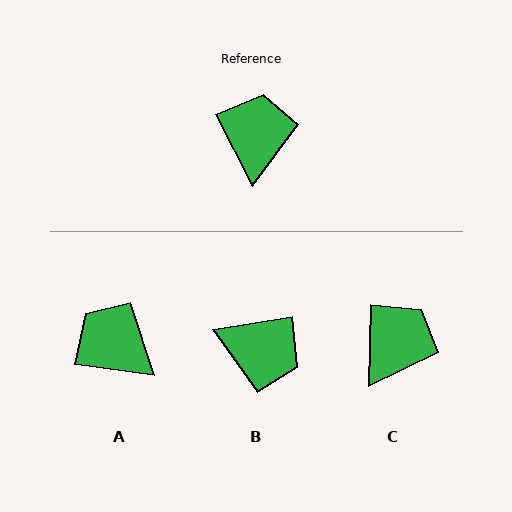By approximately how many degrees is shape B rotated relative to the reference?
Approximately 108 degrees clockwise.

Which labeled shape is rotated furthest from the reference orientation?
B, about 108 degrees away.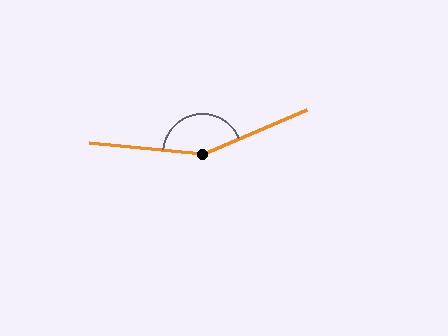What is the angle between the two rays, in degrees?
Approximately 152 degrees.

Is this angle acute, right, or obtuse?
It is obtuse.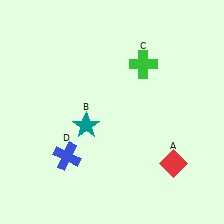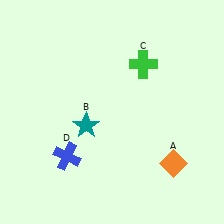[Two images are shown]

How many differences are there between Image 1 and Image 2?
There is 1 difference between the two images.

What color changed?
The diamond (A) changed from red in Image 1 to orange in Image 2.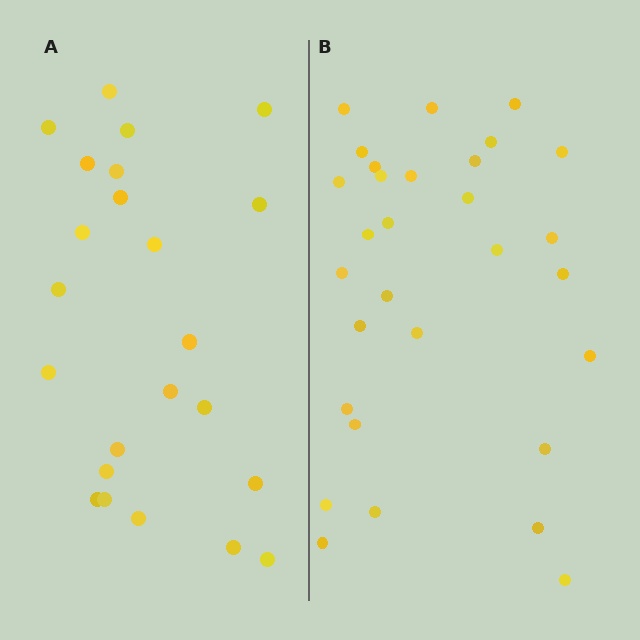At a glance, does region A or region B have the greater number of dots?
Region B (the right region) has more dots.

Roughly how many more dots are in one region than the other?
Region B has roughly 8 or so more dots than region A.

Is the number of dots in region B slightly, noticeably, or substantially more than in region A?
Region B has noticeably more, but not dramatically so. The ratio is roughly 1.3 to 1.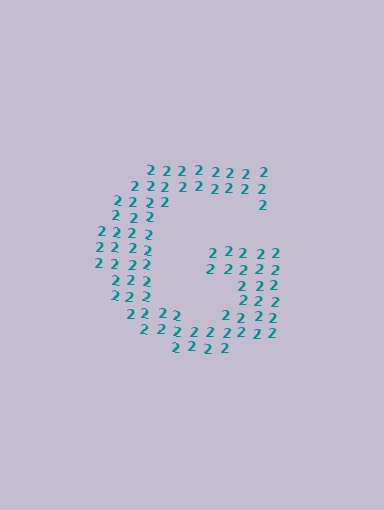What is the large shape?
The large shape is the letter G.